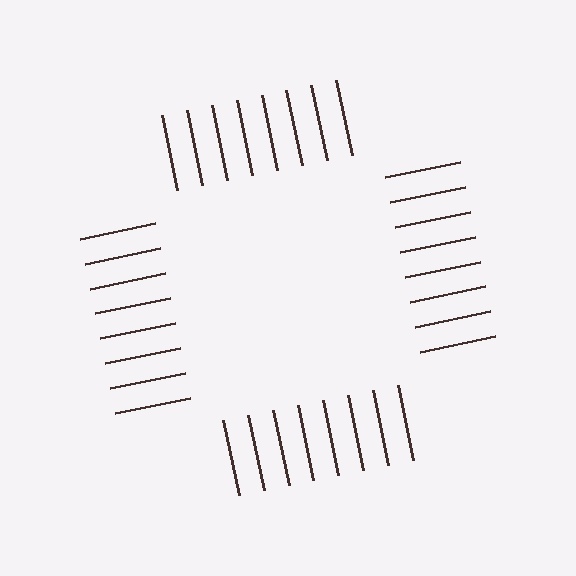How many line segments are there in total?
32 — 8 along each of the 4 edges.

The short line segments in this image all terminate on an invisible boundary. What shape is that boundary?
An illusory square — the line segments terminate on its edges but no continuous stroke is drawn.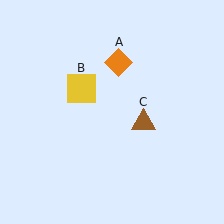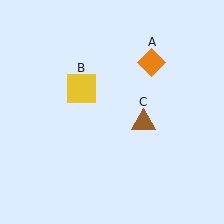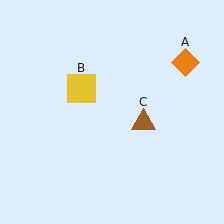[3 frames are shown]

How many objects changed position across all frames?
1 object changed position: orange diamond (object A).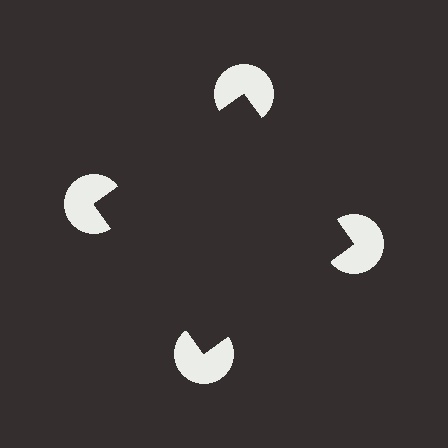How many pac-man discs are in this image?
There are 4 — one at each vertex of the illusory square.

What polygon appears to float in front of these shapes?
An illusory square — its edges are inferred from the aligned wedge cuts in the pac-man discs, not physically drawn.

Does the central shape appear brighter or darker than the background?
It typically appears slightly darker than the background, even though no actual brightness change is drawn.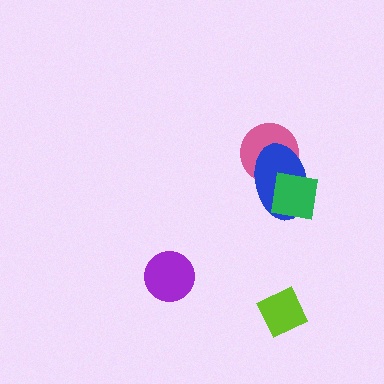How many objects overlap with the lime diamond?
0 objects overlap with the lime diamond.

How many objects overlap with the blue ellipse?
2 objects overlap with the blue ellipse.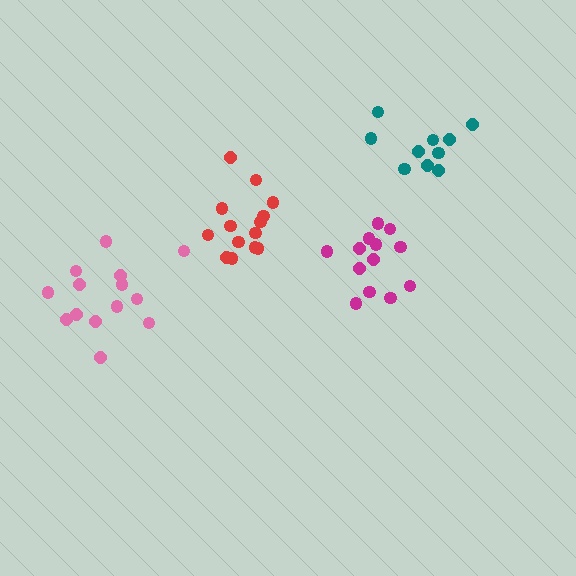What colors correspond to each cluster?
The clusters are colored: magenta, red, pink, teal.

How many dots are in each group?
Group 1: 13 dots, Group 2: 14 dots, Group 3: 14 dots, Group 4: 10 dots (51 total).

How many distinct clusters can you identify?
There are 4 distinct clusters.